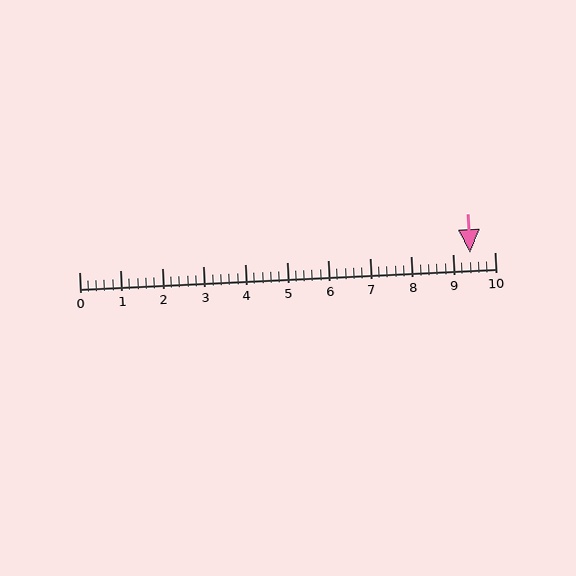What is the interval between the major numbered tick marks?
The major tick marks are spaced 1 units apart.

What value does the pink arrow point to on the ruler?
The pink arrow points to approximately 9.4.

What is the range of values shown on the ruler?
The ruler shows values from 0 to 10.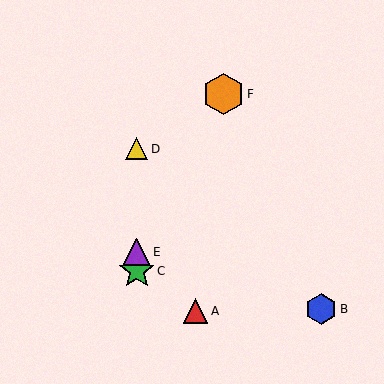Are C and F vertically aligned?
No, C is at x≈137 and F is at x≈223.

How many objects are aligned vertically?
3 objects (C, D, E) are aligned vertically.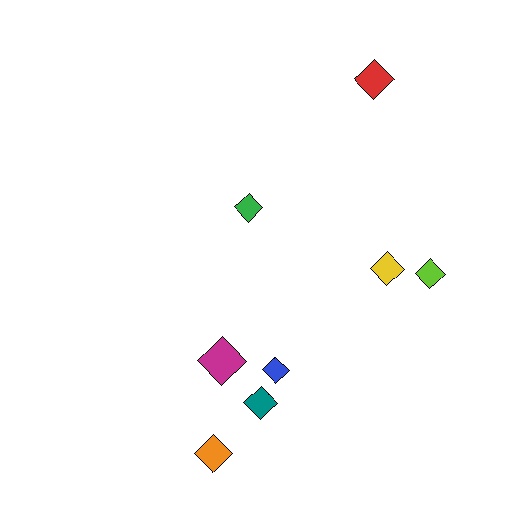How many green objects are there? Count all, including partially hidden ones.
There is 1 green object.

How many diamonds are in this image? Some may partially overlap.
There are 8 diamonds.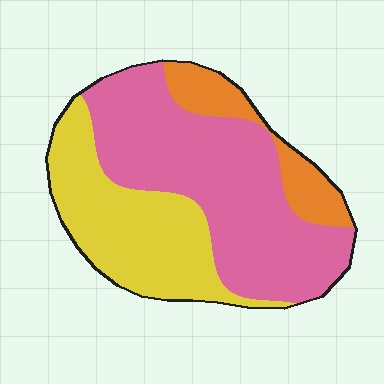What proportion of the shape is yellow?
Yellow takes up between a third and a half of the shape.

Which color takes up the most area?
Pink, at roughly 55%.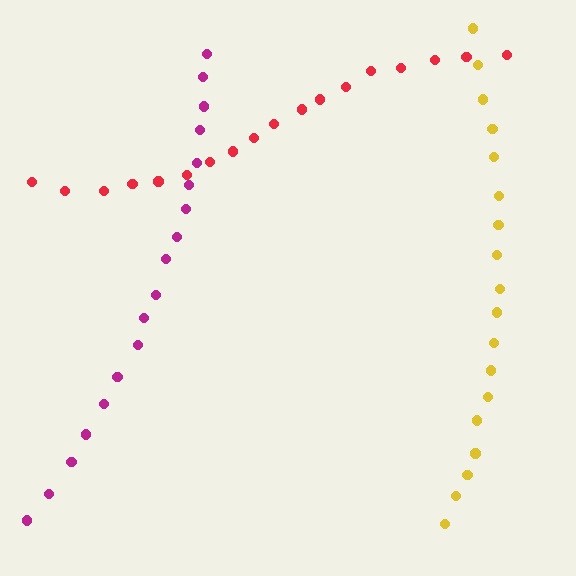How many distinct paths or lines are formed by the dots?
There are 3 distinct paths.